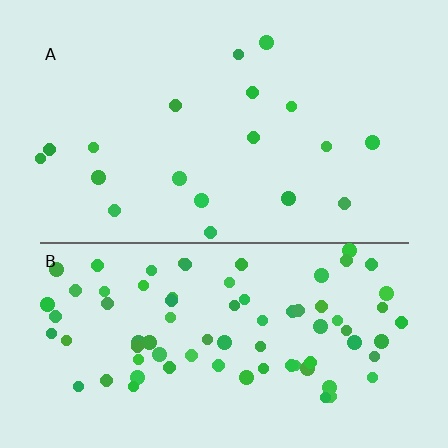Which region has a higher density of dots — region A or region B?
B (the bottom).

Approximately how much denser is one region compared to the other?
Approximately 4.3× — region B over region A.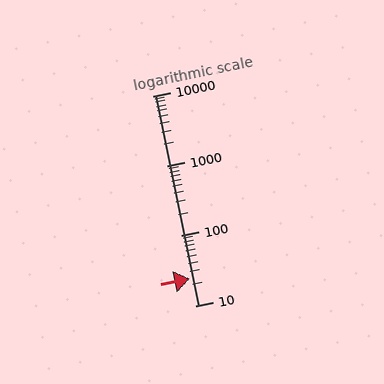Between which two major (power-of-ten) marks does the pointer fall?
The pointer is between 10 and 100.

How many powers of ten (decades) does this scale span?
The scale spans 3 decades, from 10 to 10000.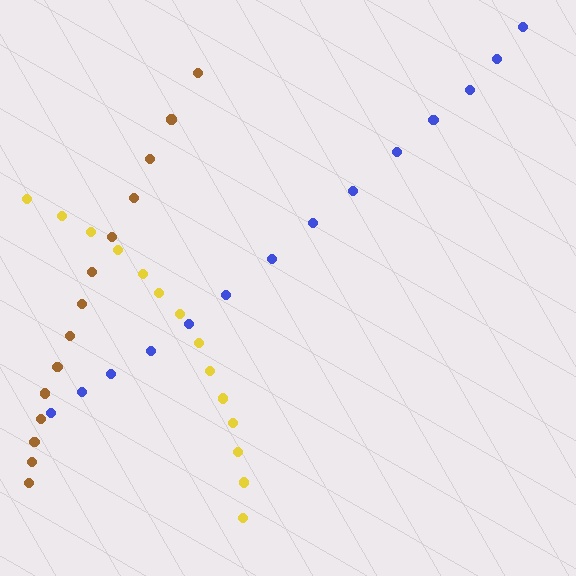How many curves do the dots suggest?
There are 3 distinct paths.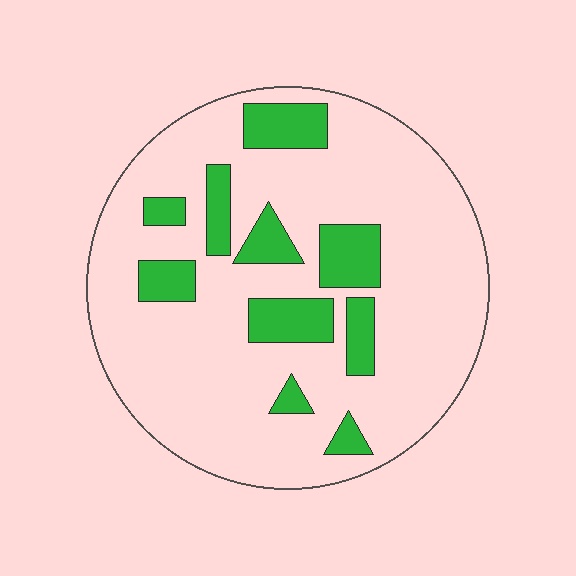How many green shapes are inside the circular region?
10.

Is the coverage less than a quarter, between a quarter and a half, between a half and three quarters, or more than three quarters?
Less than a quarter.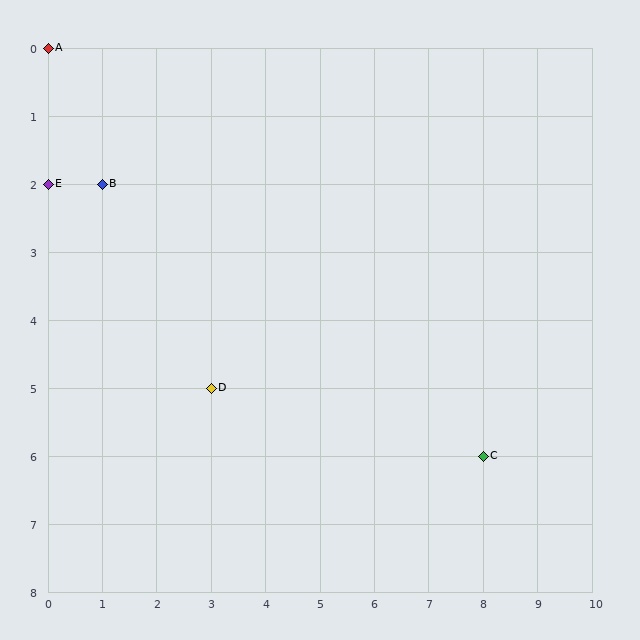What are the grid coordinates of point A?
Point A is at grid coordinates (0, 0).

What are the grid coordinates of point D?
Point D is at grid coordinates (3, 5).